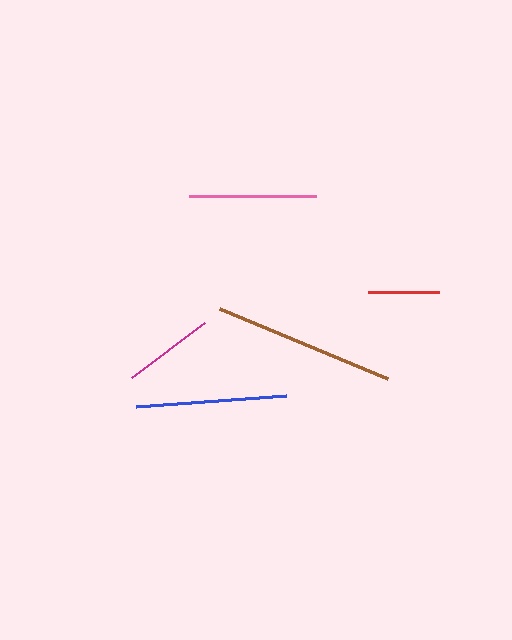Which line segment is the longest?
The brown line is the longest at approximately 183 pixels.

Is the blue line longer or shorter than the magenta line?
The blue line is longer than the magenta line.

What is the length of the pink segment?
The pink segment is approximately 127 pixels long.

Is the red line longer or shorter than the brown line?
The brown line is longer than the red line.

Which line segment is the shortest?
The red line is the shortest at approximately 71 pixels.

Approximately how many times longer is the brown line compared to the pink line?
The brown line is approximately 1.4 times the length of the pink line.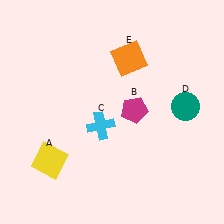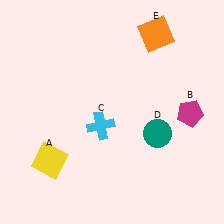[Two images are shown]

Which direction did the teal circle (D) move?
The teal circle (D) moved left.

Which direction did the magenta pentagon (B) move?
The magenta pentagon (B) moved right.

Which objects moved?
The objects that moved are: the magenta pentagon (B), the teal circle (D), the orange square (E).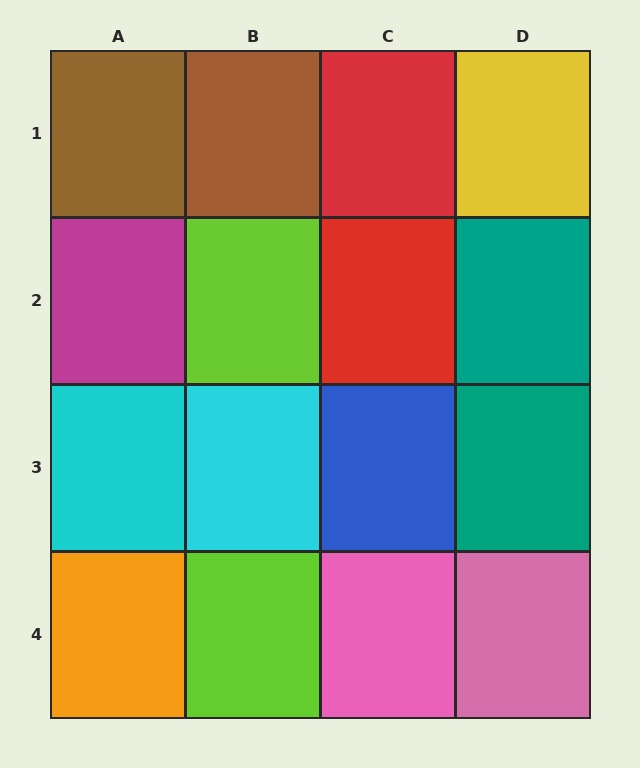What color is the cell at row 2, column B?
Lime.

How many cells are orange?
1 cell is orange.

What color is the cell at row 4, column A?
Orange.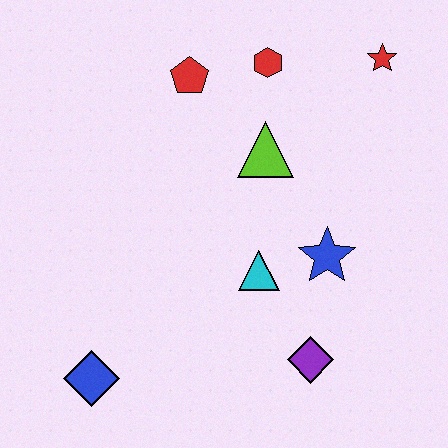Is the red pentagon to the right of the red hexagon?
No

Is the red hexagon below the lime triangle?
No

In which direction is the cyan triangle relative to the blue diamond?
The cyan triangle is to the right of the blue diamond.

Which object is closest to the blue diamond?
The cyan triangle is closest to the blue diamond.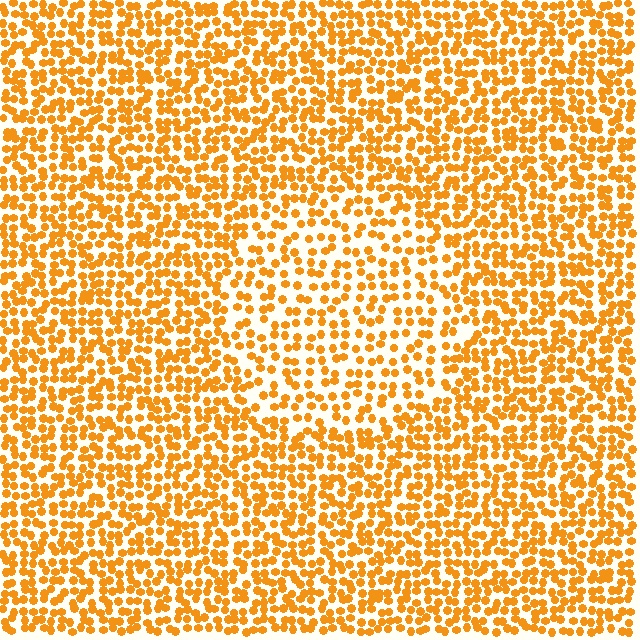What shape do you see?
I see a circle.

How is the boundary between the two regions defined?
The boundary is defined by a change in element density (approximately 1.6x ratio). All elements are the same color, size, and shape.